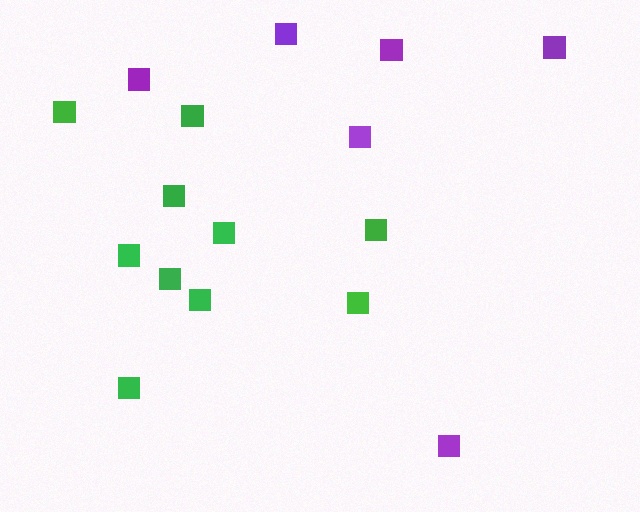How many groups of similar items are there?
There are 2 groups: one group of green squares (10) and one group of purple squares (6).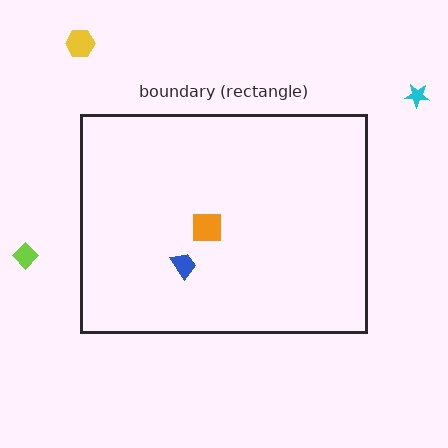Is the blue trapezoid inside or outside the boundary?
Inside.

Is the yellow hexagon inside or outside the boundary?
Outside.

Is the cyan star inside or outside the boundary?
Outside.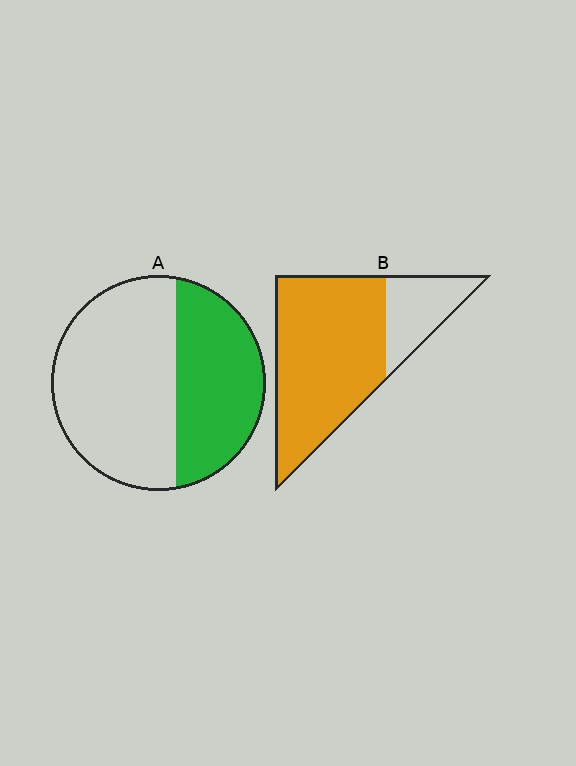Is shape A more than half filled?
No.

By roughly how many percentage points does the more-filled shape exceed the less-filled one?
By roughly 35 percentage points (B over A).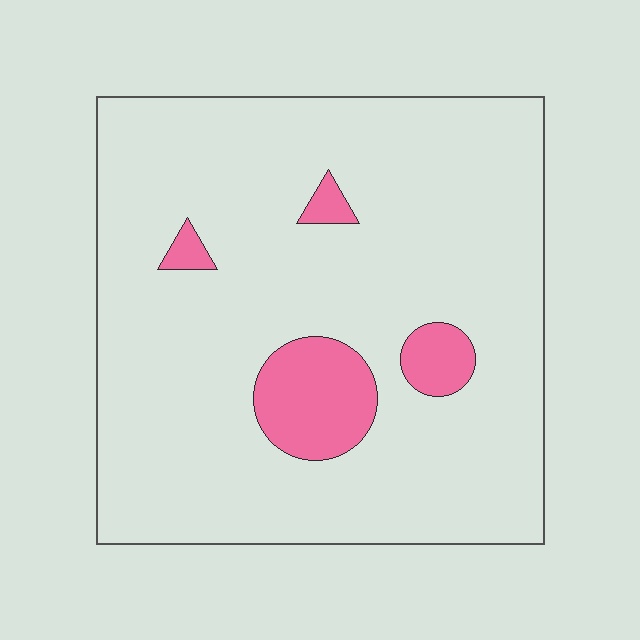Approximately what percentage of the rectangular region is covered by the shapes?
Approximately 10%.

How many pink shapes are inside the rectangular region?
4.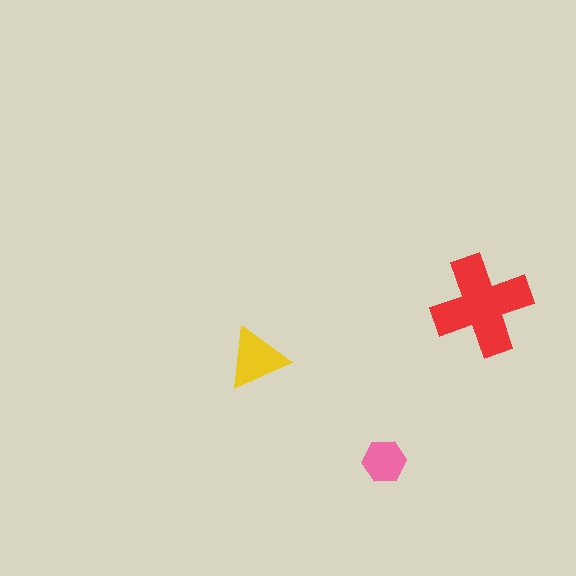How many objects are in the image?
There are 3 objects in the image.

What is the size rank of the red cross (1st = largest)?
1st.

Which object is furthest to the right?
The red cross is rightmost.